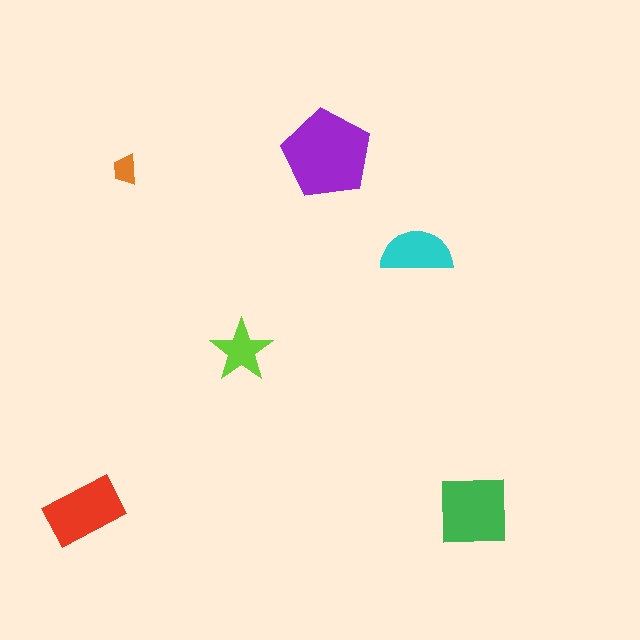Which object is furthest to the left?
The red rectangle is leftmost.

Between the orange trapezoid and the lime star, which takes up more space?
The lime star.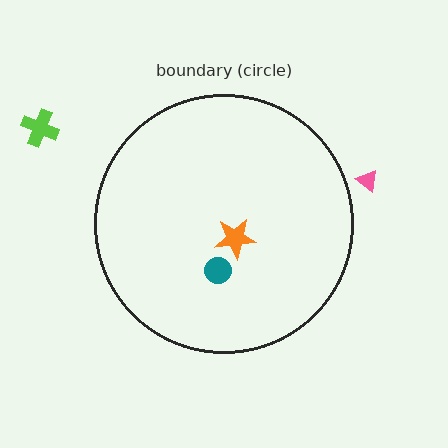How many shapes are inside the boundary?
2 inside, 2 outside.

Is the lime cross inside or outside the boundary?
Outside.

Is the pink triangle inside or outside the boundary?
Outside.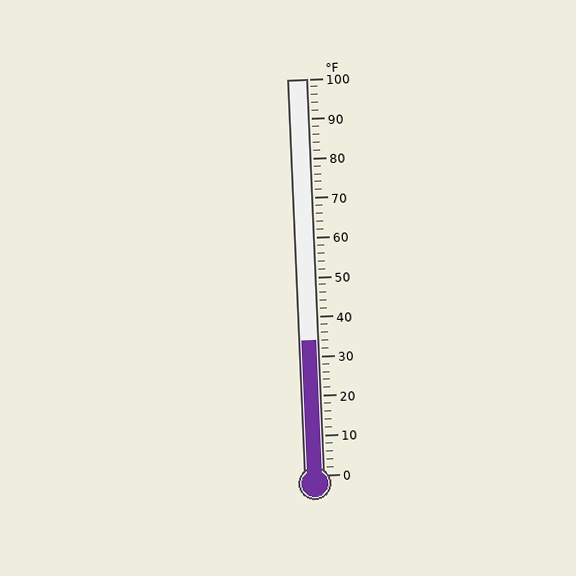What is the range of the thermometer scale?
The thermometer scale ranges from 0°F to 100°F.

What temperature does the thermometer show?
The thermometer shows approximately 34°F.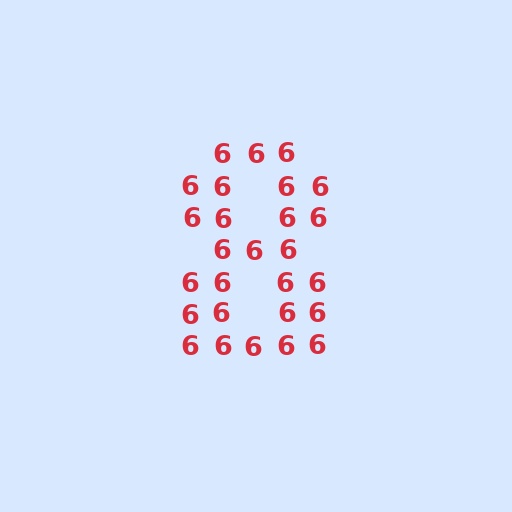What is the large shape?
The large shape is the digit 8.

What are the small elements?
The small elements are digit 6's.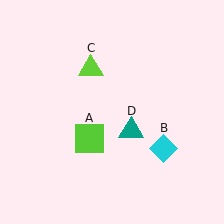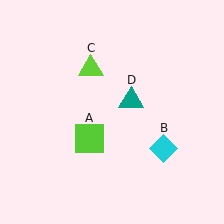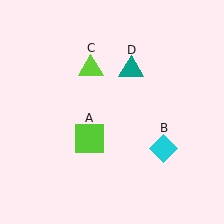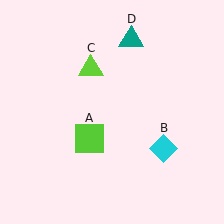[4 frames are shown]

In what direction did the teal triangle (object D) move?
The teal triangle (object D) moved up.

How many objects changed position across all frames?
1 object changed position: teal triangle (object D).